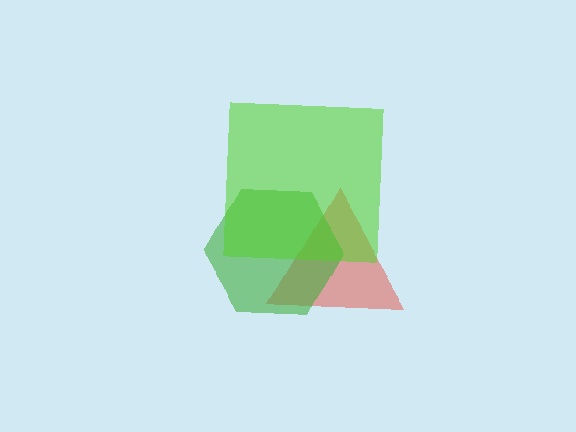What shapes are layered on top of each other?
The layered shapes are: a red triangle, a green hexagon, a lime square.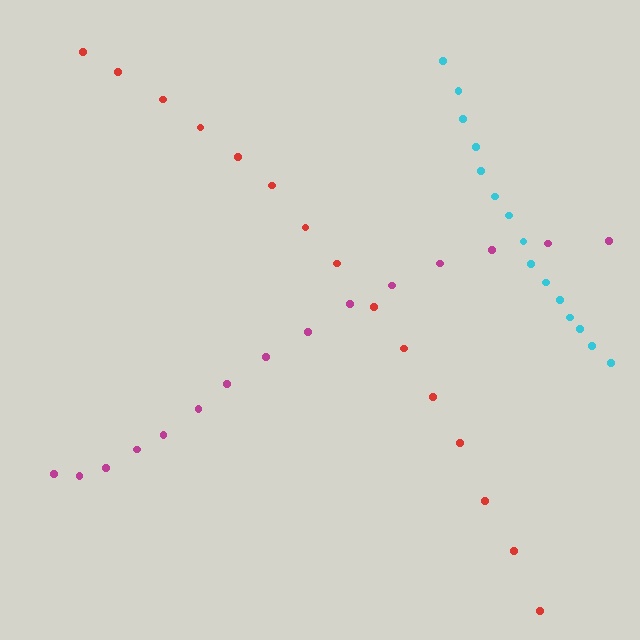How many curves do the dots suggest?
There are 3 distinct paths.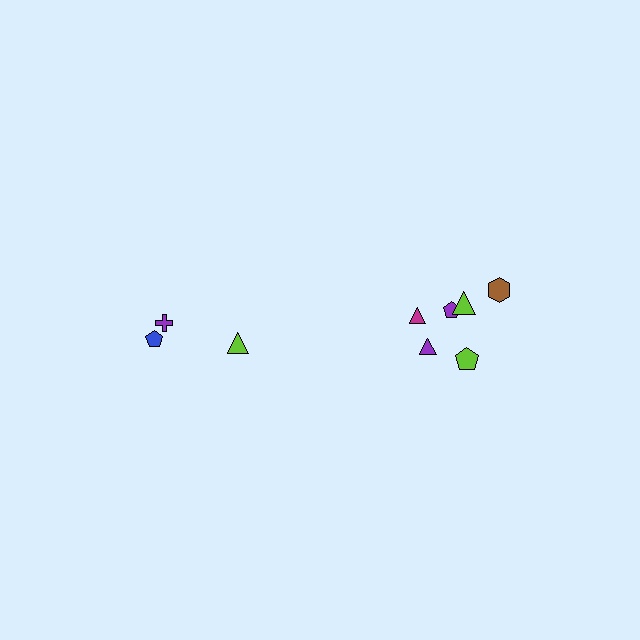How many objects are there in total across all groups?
There are 9 objects.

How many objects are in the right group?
There are 6 objects.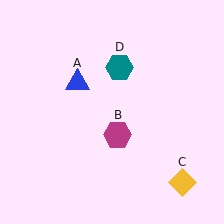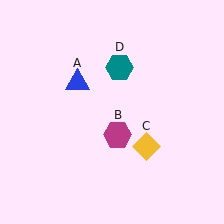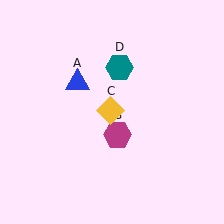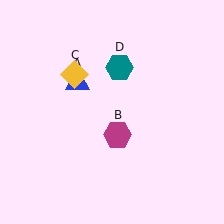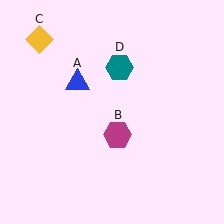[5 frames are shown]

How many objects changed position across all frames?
1 object changed position: yellow diamond (object C).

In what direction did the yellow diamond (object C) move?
The yellow diamond (object C) moved up and to the left.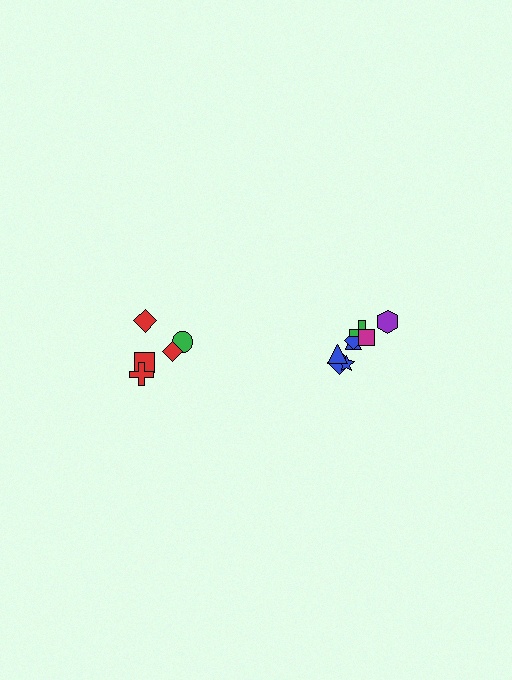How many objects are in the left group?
There are 5 objects.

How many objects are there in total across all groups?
There are 13 objects.